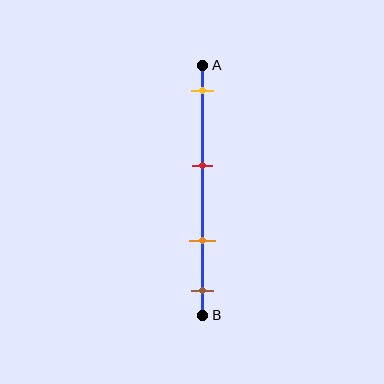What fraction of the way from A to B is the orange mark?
The orange mark is approximately 70% (0.7) of the way from A to B.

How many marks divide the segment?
There are 4 marks dividing the segment.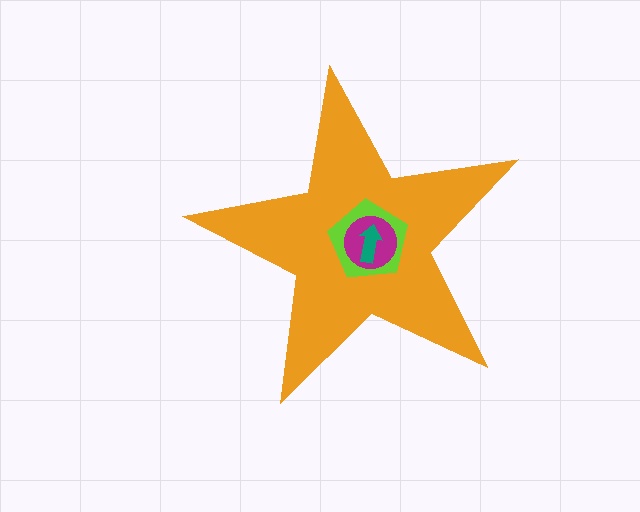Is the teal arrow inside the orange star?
Yes.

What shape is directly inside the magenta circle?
The teal arrow.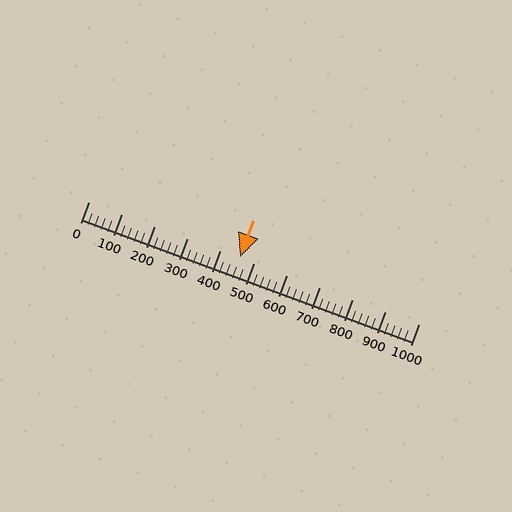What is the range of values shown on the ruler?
The ruler shows values from 0 to 1000.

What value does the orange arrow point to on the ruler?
The orange arrow points to approximately 460.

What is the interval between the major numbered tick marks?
The major tick marks are spaced 100 units apart.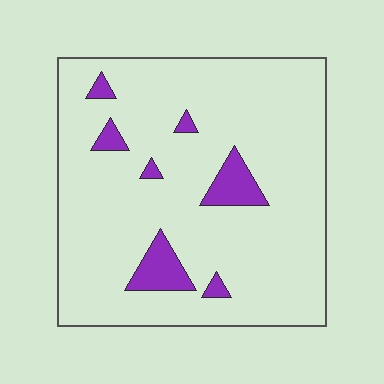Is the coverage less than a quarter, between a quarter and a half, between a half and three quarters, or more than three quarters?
Less than a quarter.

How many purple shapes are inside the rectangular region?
7.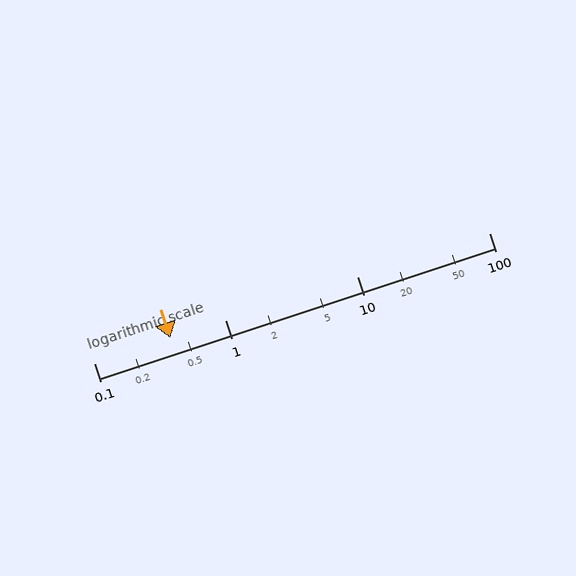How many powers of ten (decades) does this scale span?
The scale spans 3 decades, from 0.1 to 100.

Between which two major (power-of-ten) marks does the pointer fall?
The pointer is between 0.1 and 1.